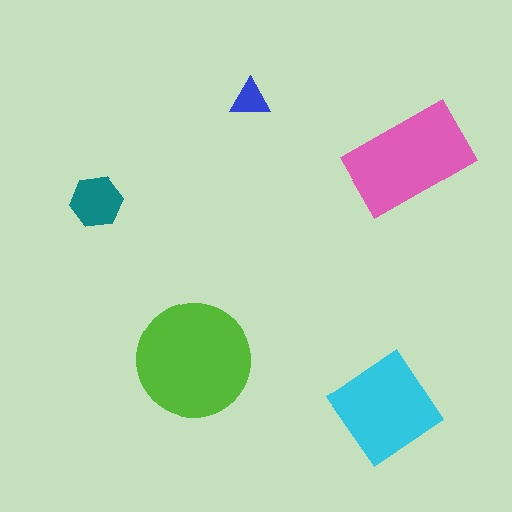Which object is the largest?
The lime circle.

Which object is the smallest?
The blue triangle.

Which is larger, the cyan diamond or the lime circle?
The lime circle.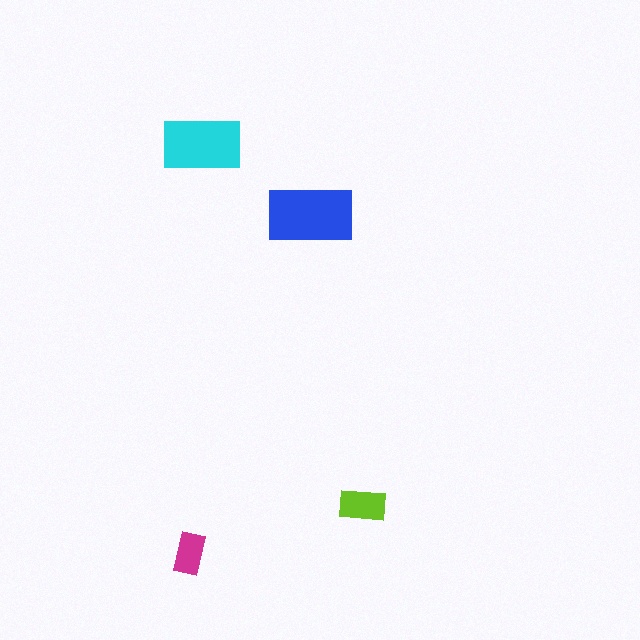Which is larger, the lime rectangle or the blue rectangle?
The blue one.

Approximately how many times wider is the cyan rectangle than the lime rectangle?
About 1.5 times wider.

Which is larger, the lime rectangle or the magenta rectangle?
The lime one.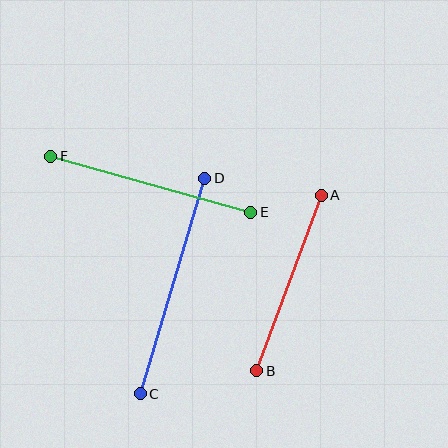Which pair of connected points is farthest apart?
Points C and D are farthest apart.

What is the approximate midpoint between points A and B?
The midpoint is at approximately (289, 283) pixels.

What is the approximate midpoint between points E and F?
The midpoint is at approximately (151, 184) pixels.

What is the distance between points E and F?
The distance is approximately 208 pixels.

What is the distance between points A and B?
The distance is approximately 187 pixels.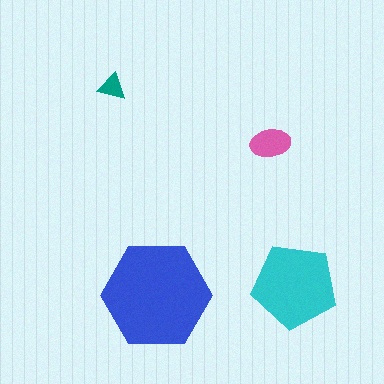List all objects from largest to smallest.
The blue hexagon, the cyan pentagon, the pink ellipse, the teal triangle.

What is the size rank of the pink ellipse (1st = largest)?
3rd.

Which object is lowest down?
The blue hexagon is bottommost.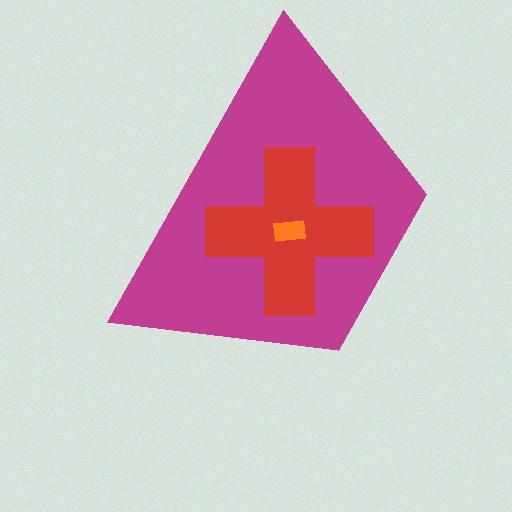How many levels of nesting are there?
3.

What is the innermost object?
The orange rectangle.